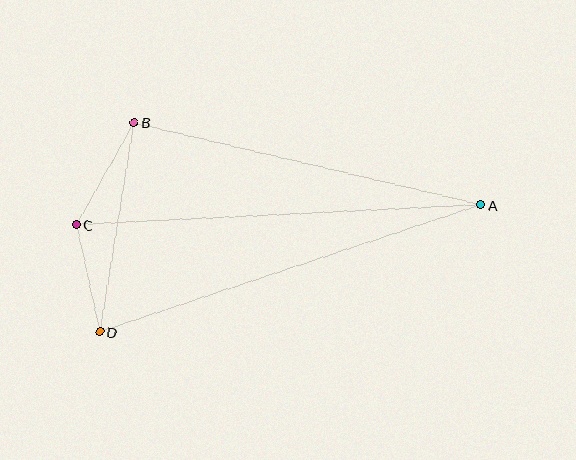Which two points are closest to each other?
Points C and D are closest to each other.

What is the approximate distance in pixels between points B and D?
The distance between B and D is approximately 212 pixels.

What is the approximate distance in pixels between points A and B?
The distance between A and B is approximately 357 pixels.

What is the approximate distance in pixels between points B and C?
The distance between B and C is approximately 118 pixels.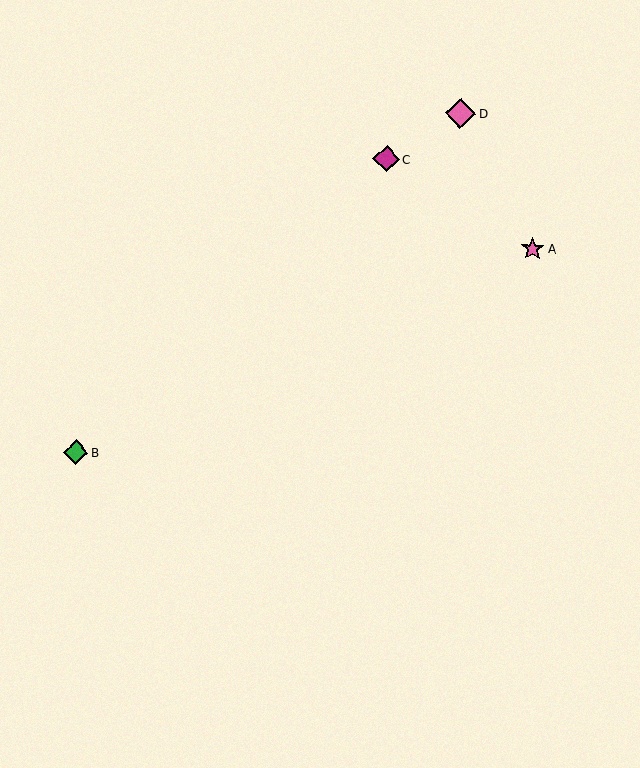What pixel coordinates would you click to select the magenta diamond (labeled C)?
Click at (386, 159) to select the magenta diamond C.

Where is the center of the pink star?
The center of the pink star is at (533, 249).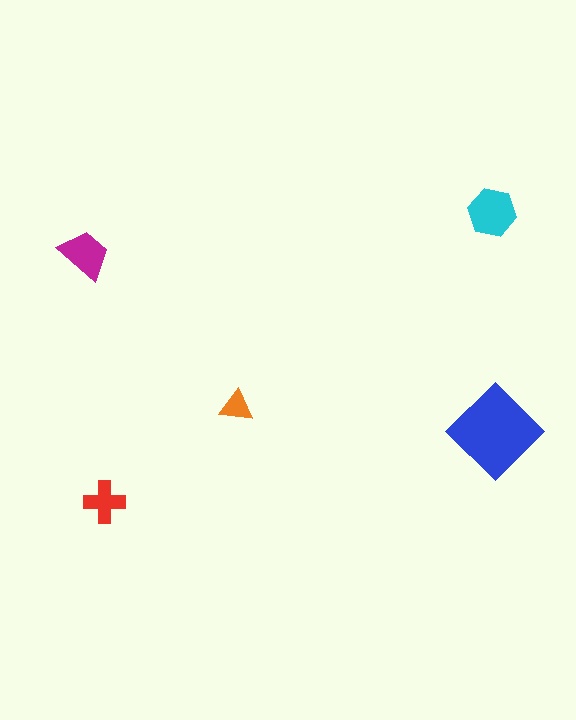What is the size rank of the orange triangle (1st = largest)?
5th.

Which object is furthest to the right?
The blue diamond is rightmost.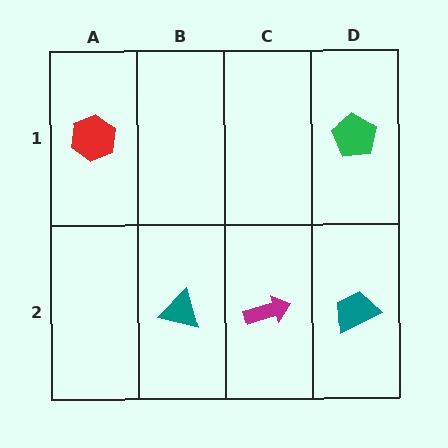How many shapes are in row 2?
3 shapes.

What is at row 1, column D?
A green pentagon.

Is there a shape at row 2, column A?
No, that cell is empty.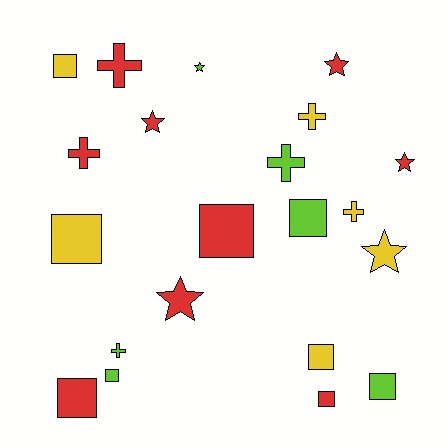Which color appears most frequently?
Red, with 9 objects.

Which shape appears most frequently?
Square, with 9 objects.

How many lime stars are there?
There is 1 lime star.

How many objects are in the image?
There are 21 objects.